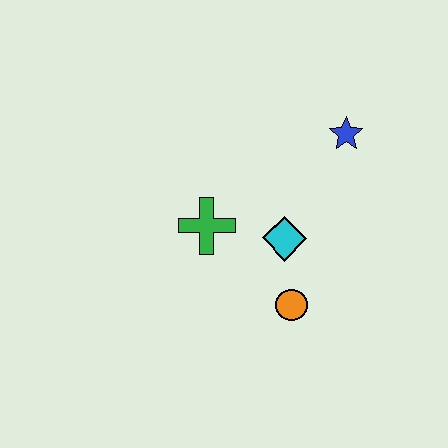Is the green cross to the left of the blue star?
Yes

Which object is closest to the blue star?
The cyan diamond is closest to the blue star.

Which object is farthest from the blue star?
The orange circle is farthest from the blue star.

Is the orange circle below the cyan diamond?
Yes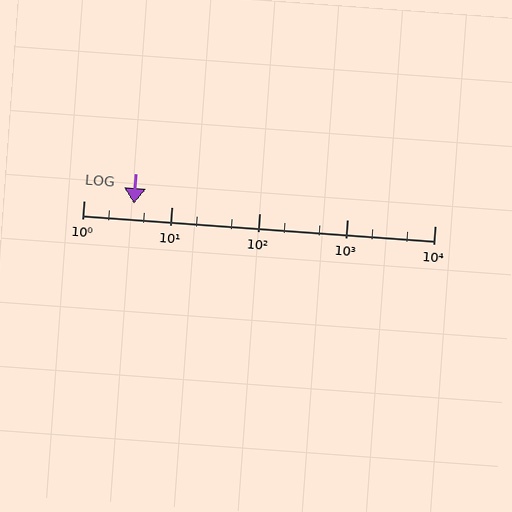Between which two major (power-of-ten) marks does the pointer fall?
The pointer is between 1 and 10.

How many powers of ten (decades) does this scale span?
The scale spans 4 decades, from 1 to 10000.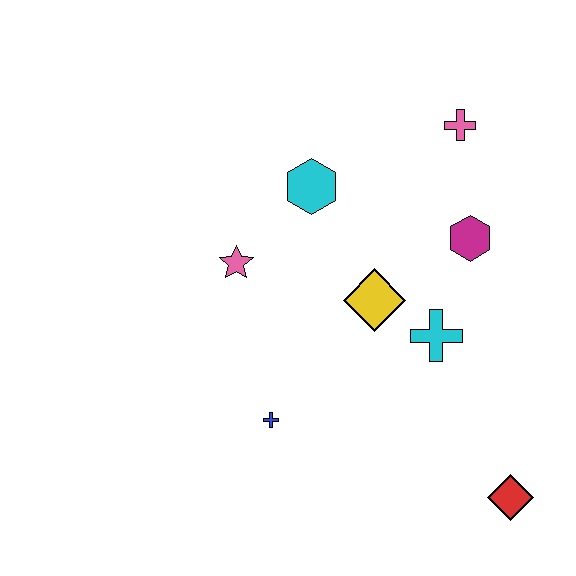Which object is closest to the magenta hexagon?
The cyan cross is closest to the magenta hexagon.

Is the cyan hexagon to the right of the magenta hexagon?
No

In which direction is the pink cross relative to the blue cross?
The pink cross is above the blue cross.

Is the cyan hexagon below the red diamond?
No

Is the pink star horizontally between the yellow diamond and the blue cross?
No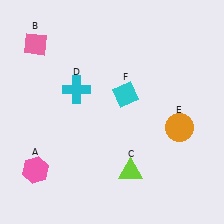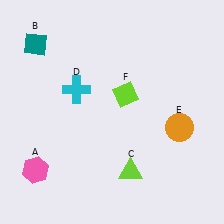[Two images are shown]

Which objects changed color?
B changed from pink to teal. F changed from cyan to lime.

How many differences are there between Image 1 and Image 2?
There are 2 differences between the two images.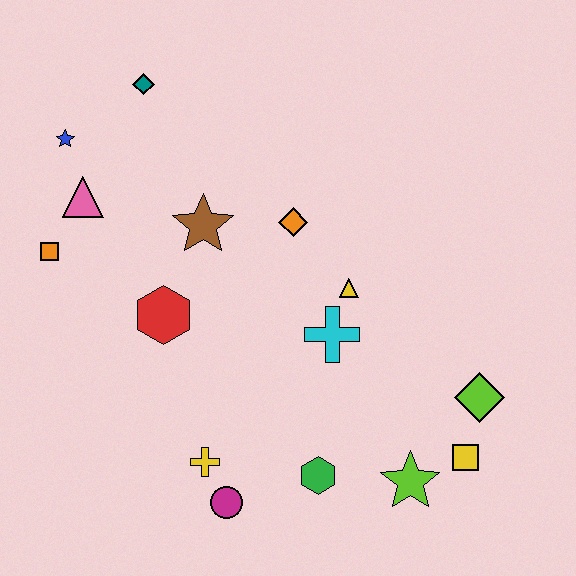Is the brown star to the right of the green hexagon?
No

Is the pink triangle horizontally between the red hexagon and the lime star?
No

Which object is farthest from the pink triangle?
The yellow square is farthest from the pink triangle.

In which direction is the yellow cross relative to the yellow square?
The yellow cross is to the left of the yellow square.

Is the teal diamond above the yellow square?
Yes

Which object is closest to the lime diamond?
The yellow square is closest to the lime diamond.